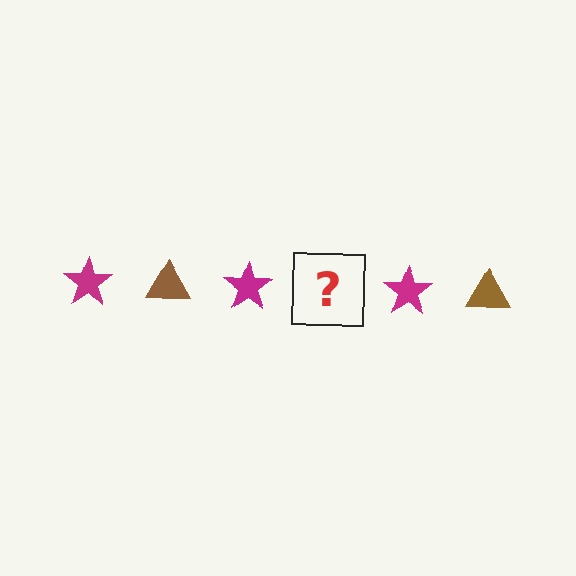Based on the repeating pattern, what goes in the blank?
The blank should be a brown triangle.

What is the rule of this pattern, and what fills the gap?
The rule is that the pattern alternates between magenta star and brown triangle. The gap should be filled with a brown triangle.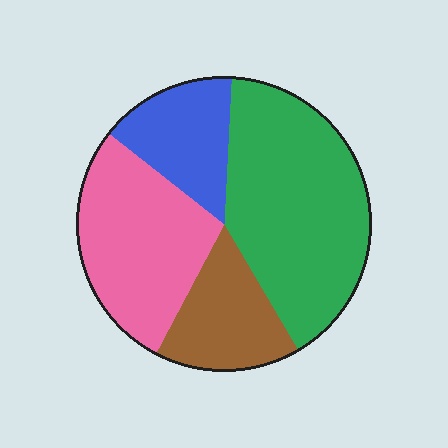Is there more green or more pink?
Green.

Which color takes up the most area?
Green, at roughly 40%.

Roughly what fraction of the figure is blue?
Blue takes up about one sixth (1/6) of the figure.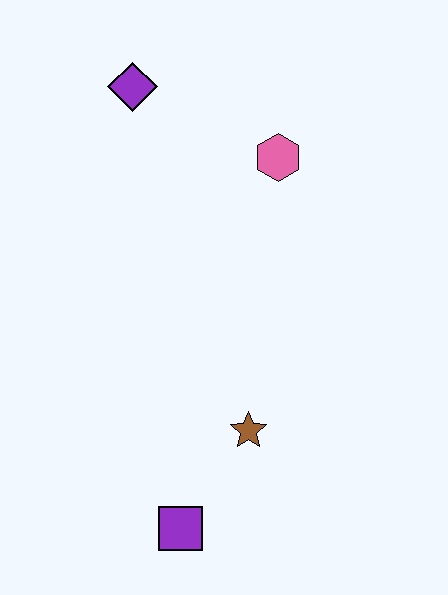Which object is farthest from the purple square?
The purple diamond is farthest from the purple square.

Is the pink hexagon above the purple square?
Yes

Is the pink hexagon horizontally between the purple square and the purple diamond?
No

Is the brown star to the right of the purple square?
Yes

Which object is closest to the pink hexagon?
The purple diamond is closest to the pink hexagon.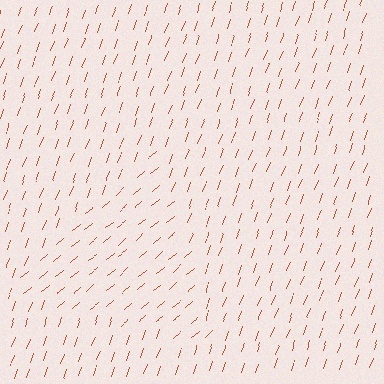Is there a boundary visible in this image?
Yes, there is a texture boundary formed by a change in line orientation.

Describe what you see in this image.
The image is filled with small brown line segments. A triangle region in the image has lines oriented differently from the surrounding lines, creating a visible texture boundary.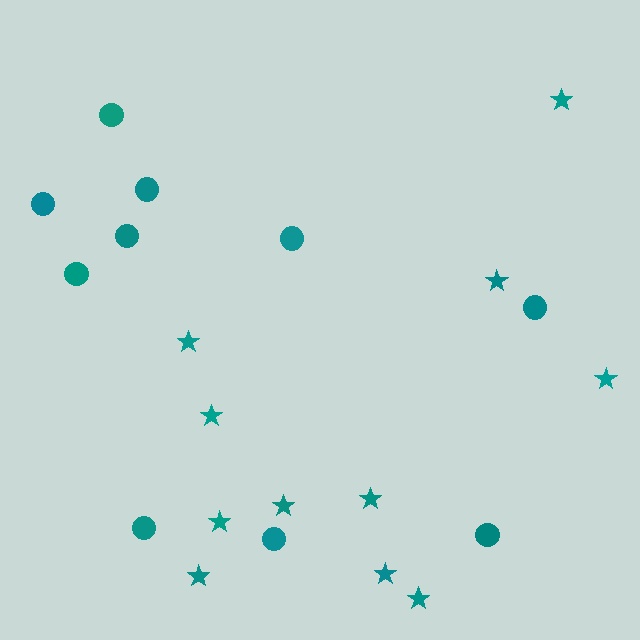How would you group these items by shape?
There are 2 groups: one group of circles (10) and one group of stars (11).